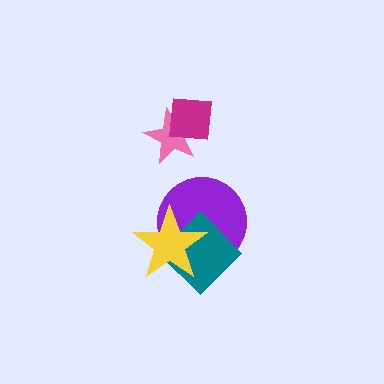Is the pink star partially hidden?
Yes, it is partially covered by another shape.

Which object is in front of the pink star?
The magenta square is in front of the pink star.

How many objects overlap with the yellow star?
2 objects overlap with the yellow star.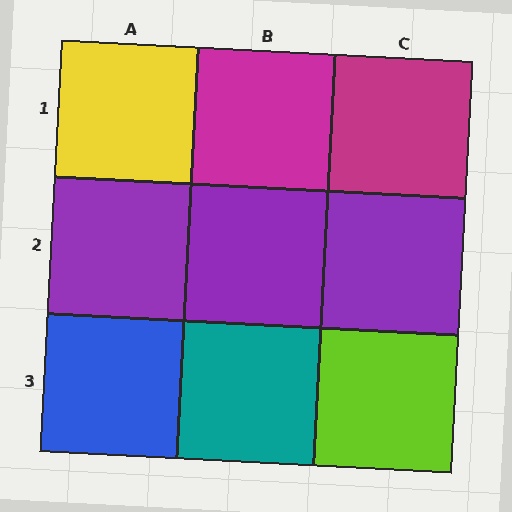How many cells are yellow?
1 cell is yellow.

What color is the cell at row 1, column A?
Yellow.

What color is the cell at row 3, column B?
Teal.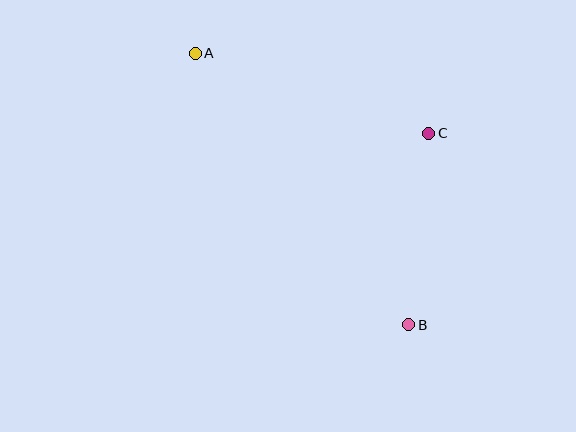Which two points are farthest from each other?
Points A and B are farthest from each other.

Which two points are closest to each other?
Points B and C are closest to each other.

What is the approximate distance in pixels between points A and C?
The distance between A and C is approximately 247 pixels.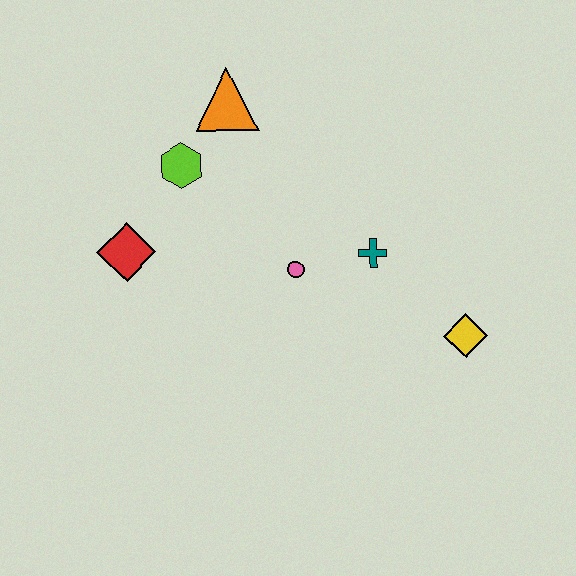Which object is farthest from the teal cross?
The red diamond is farthest from the teal cross.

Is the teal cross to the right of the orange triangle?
Yes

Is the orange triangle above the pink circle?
Yes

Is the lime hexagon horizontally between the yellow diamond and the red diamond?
Yes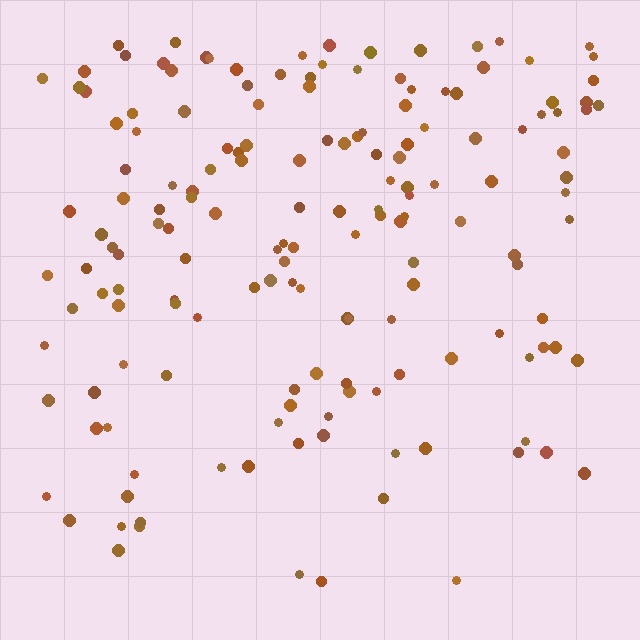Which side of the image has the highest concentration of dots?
The top.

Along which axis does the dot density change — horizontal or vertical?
Vertical.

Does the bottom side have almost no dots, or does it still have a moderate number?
Still a moderate number, just noticeably fewer than the top.